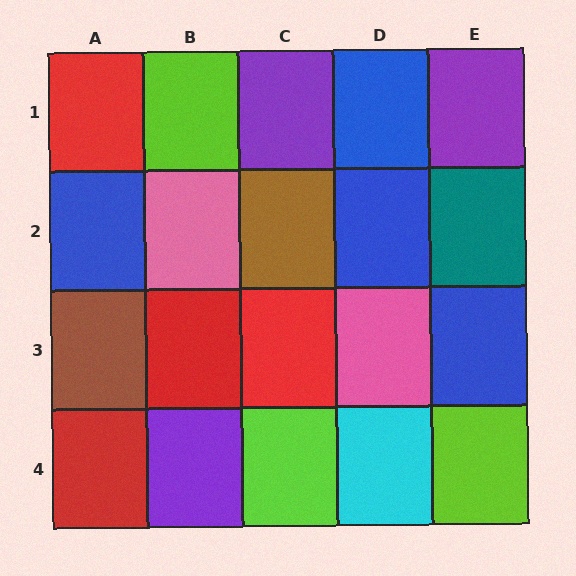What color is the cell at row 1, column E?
Purple.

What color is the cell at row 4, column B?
Purple.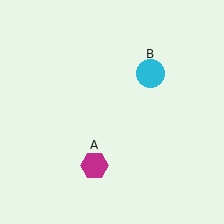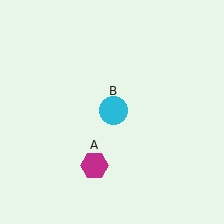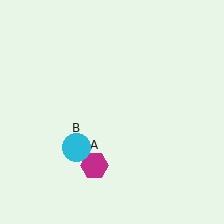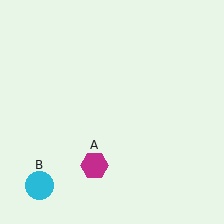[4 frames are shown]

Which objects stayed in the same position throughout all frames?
Magenta hexagon (object A) remained stationary.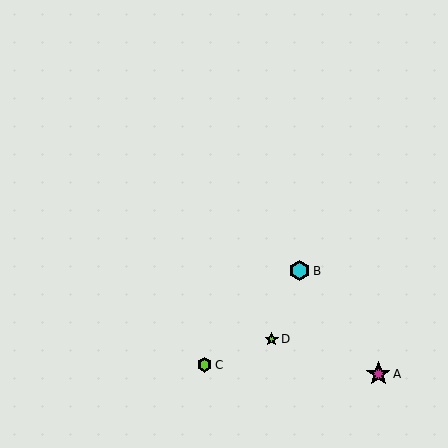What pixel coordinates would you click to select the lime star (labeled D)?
Click at (272, 339) to select the lime star D.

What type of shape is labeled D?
Shape D is a lime star.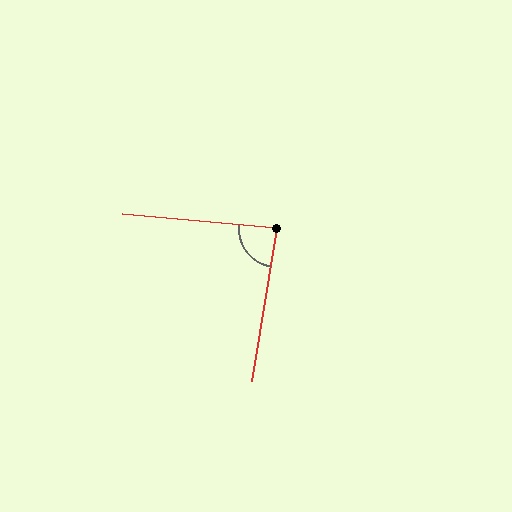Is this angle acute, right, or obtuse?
It is approximately a right angle.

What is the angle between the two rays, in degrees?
Approximately 86 degrees.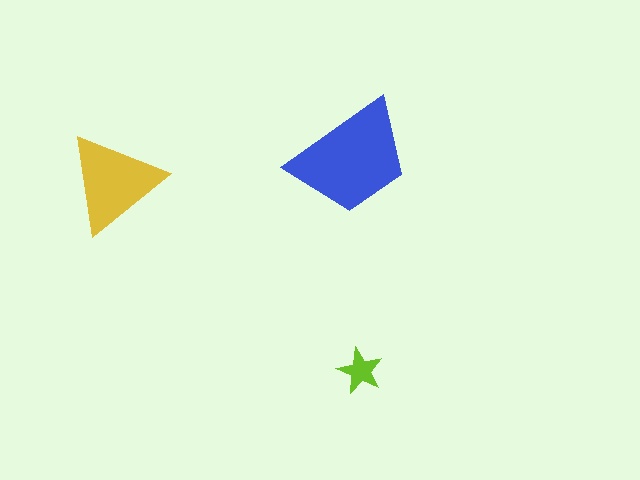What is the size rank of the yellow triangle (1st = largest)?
2nd.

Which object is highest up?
The blue trapezoid is topmost.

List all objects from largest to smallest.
The blue trapezoid, the yellow triangle, the lime star.